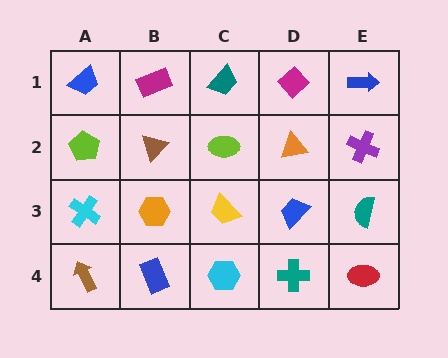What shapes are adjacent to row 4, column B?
An orange hexagon (row 3, column B), a brown arrow (row 4, column A), a cyan hexagon (row 4, column C).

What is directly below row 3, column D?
A teal cross.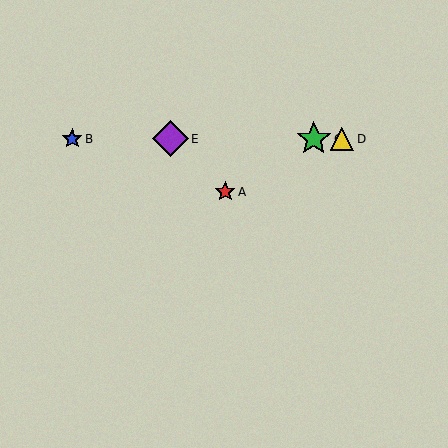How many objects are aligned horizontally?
4 objects (B, C, D, E) are aligned horizontally.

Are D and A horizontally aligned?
No, D is at y≈139 and A is at y≈192.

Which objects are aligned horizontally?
Objects B, C, D, E are aligned horizontally.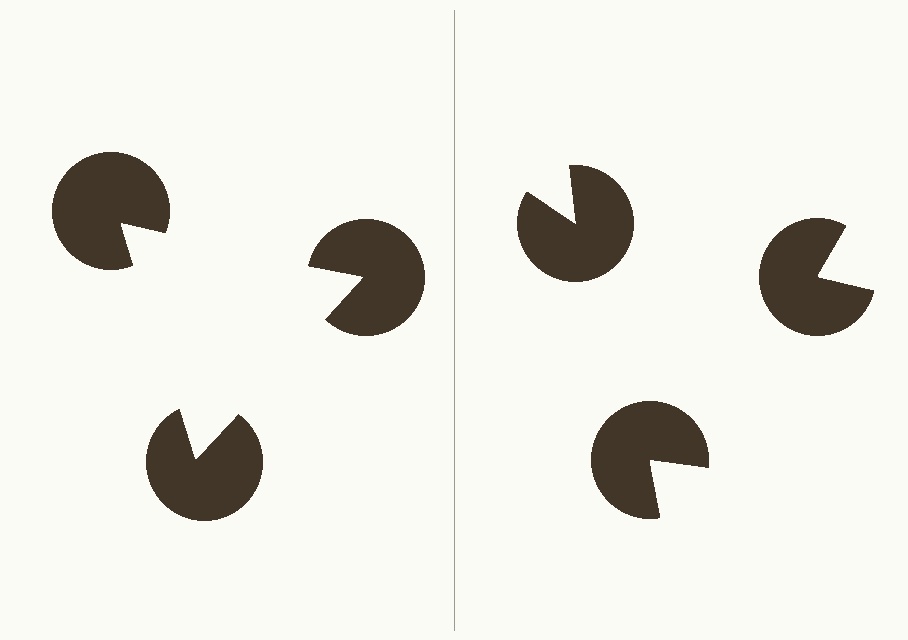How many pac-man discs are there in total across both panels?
6 — 3 on each side.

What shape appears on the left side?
An illusory triangle.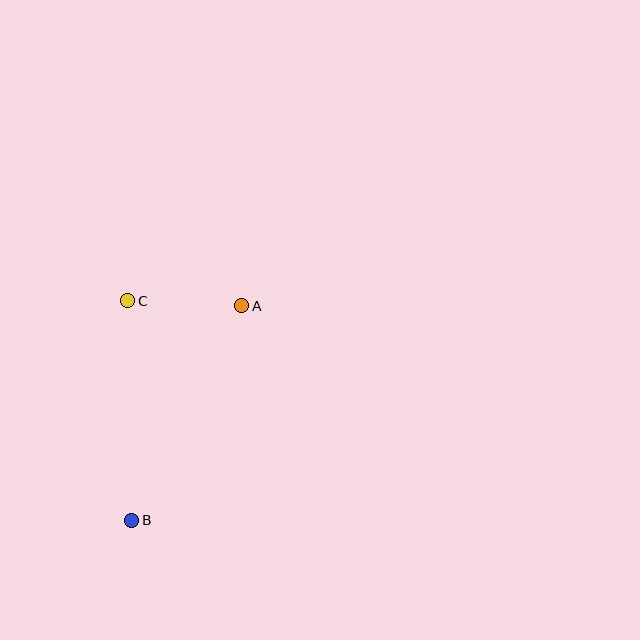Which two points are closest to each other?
Points A and C are closest to each other.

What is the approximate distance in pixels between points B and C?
The distance between B and C is approximately 220 pixels.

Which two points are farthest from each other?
Points A and B are farthest from each other.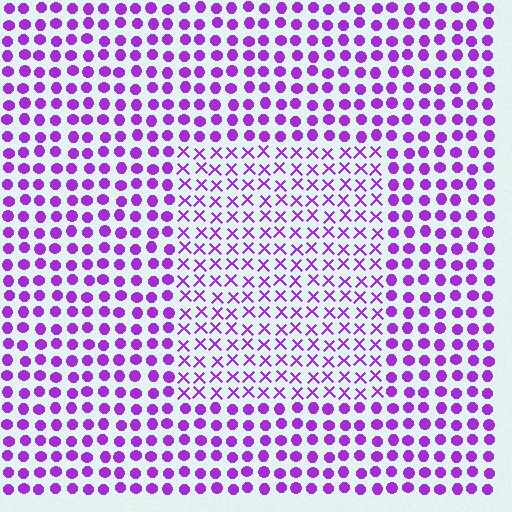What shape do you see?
I see a rectangle.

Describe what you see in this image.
The image is filled with small purple elements arranged in a uniform grid. A rectangle-shaped region contains X marks, while the surrounding area contains circles. The boundary is defined purely by the change in element shape.